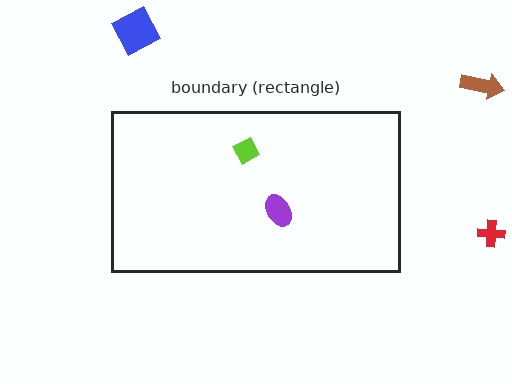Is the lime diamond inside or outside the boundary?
Inside.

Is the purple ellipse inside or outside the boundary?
Inside.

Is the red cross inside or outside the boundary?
Outside.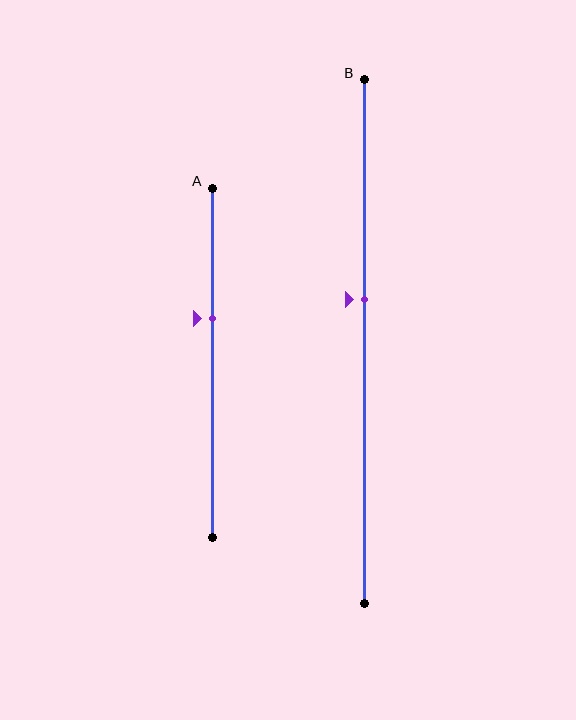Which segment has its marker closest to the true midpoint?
Segment B has its marker closest to the true midpoint.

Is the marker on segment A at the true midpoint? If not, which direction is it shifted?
No, the marker on segment A is shifted upward by about 13% of the segment length.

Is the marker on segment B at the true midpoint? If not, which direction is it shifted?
No, the marker on segment B is shifted upward by about 8% of the segment length.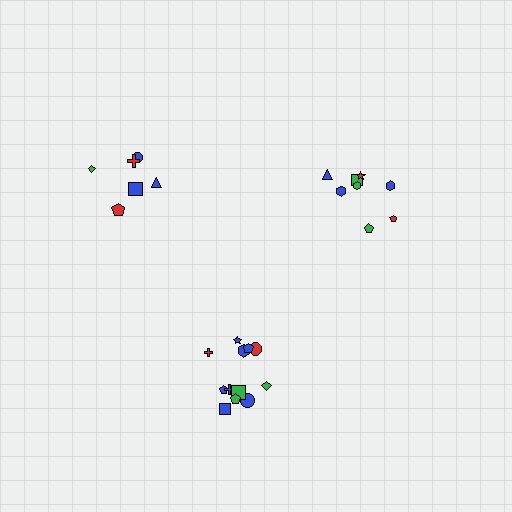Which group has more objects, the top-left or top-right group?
The top-right group.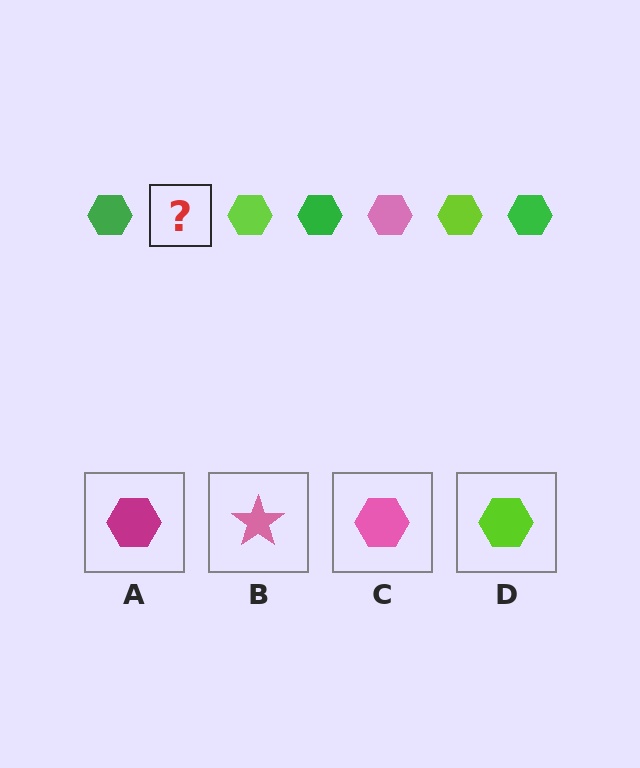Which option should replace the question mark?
Option C.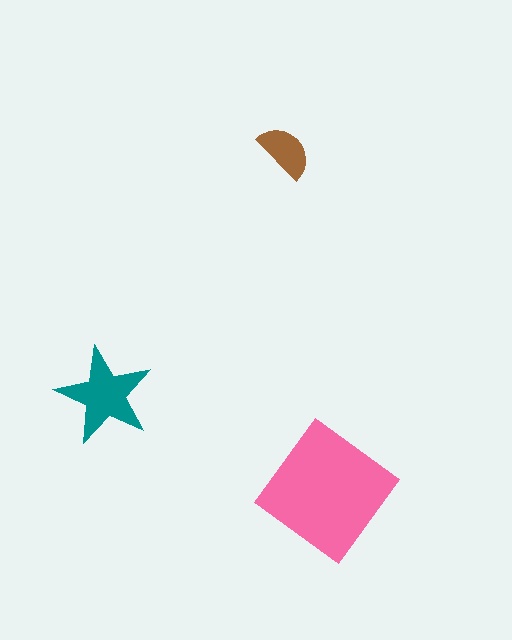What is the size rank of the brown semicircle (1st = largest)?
3rd.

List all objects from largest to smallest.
The pink diamond, the teal star, the brown semicircle.